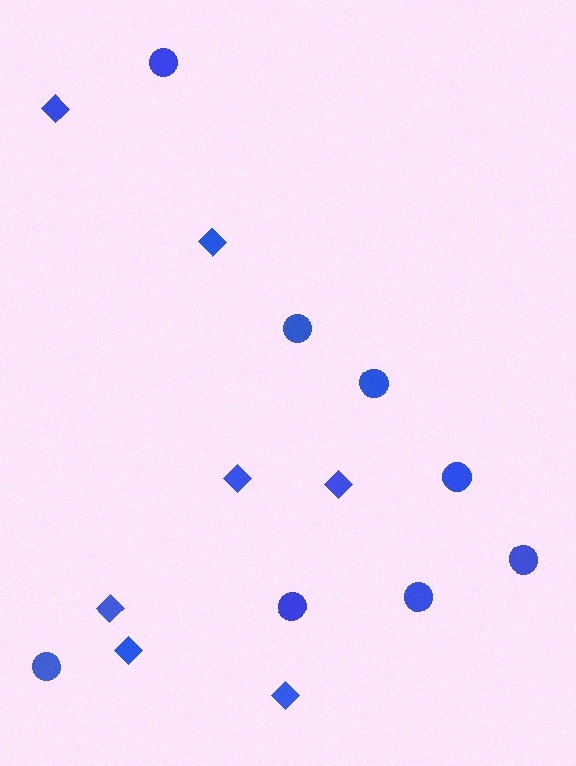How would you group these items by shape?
There are 2 groups: one group of circles (8) and one group of diamonds (7).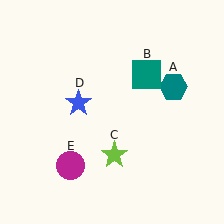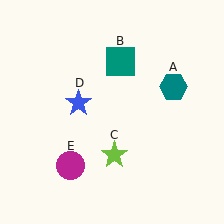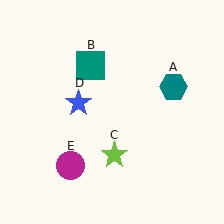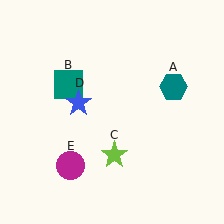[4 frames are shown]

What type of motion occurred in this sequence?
The teal square (object B) rotated counterclockwise around the center of the scene.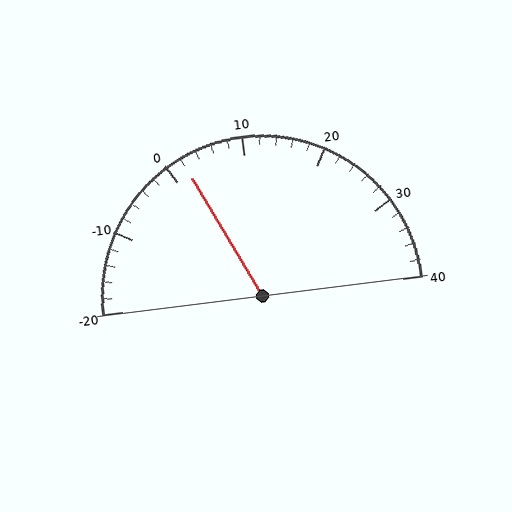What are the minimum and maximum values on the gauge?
The gauge ranges from -20 to 40.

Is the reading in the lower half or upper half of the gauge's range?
The reading is in the lower half of the range (-20 to 40).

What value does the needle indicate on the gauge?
The needle indicates approximately 2.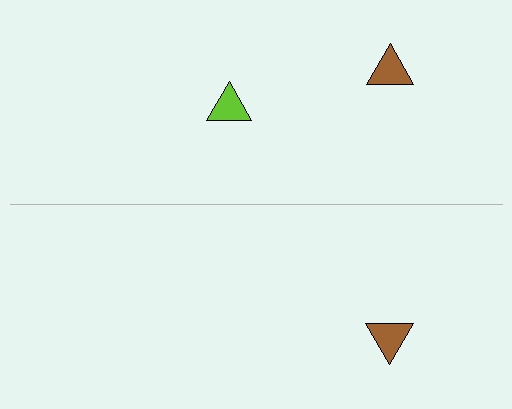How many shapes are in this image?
There are 3 shapes in this image.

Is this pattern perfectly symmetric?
No, the pattern is not perfectly symmetric. A lime triangle is missing from the bottom side.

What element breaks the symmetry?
A lime triangle is missing from the bottom side.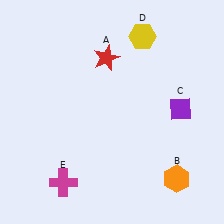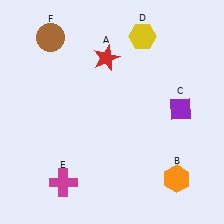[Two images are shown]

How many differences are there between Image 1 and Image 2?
There is 1 difference between the two images.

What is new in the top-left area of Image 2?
A brown circle (F) was added in the top-left area of Image 2.